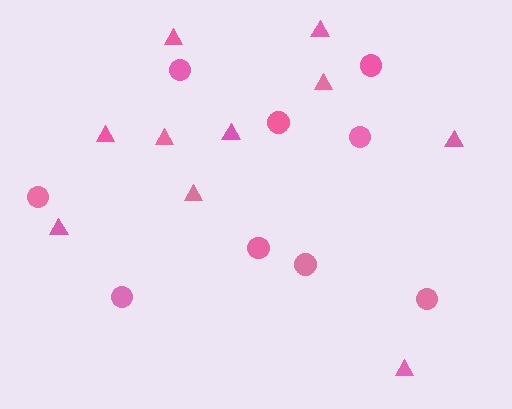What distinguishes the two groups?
There are 2 groups: one group of triangles (10) and one group of circles (9).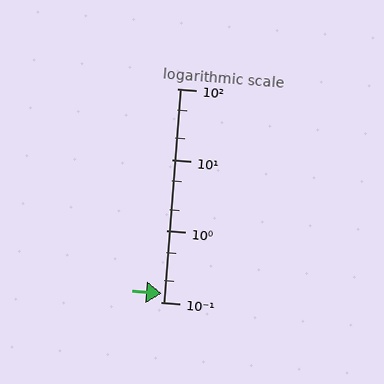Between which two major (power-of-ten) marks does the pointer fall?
The pointer is between 0.1 and 1.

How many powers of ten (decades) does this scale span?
The scale spans 3 decades, from 0.1 to 100.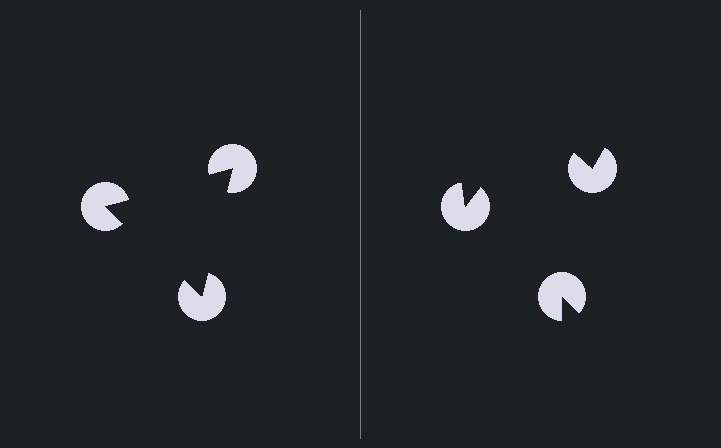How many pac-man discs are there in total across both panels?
6 — 3 on each side.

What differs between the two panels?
The pac-man discs are positioned identically on both sides; only the wedge orientations differ. On the left they align to a triangle; on the right they are misaligned.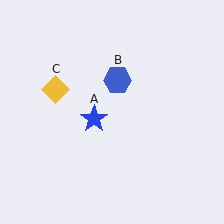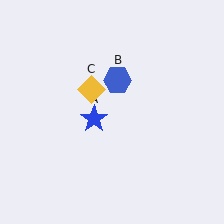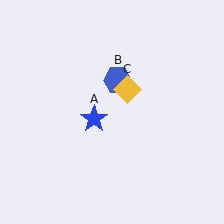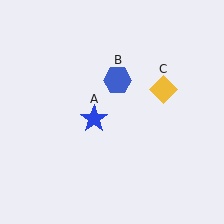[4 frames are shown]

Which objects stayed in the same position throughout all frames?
Blue star (object A) and blue hexagon (object B) remained stationary.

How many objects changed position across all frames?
1 object changed position: yellow diamond (object C).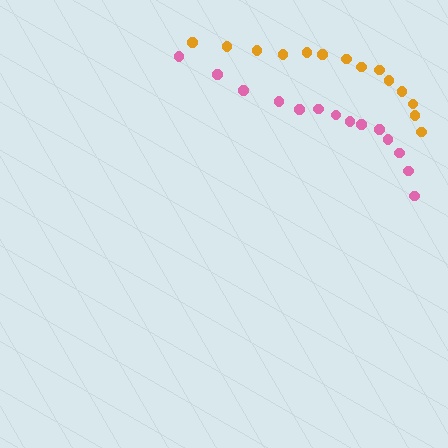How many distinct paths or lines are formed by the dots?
There are 2 distinct paths.